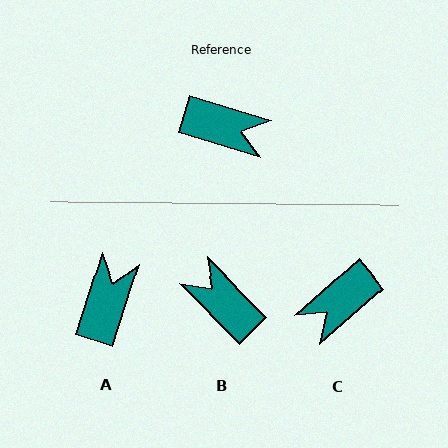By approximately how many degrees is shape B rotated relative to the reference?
Approximately 151 degrees counter-clockwise.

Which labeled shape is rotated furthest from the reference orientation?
B, about 151 degrees away.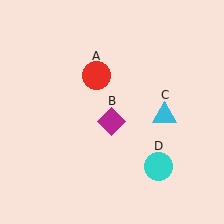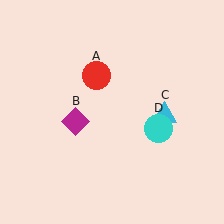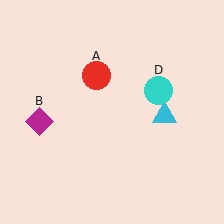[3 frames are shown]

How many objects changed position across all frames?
2 objects changed position: magenta diamond (object B), cyan circle (object D).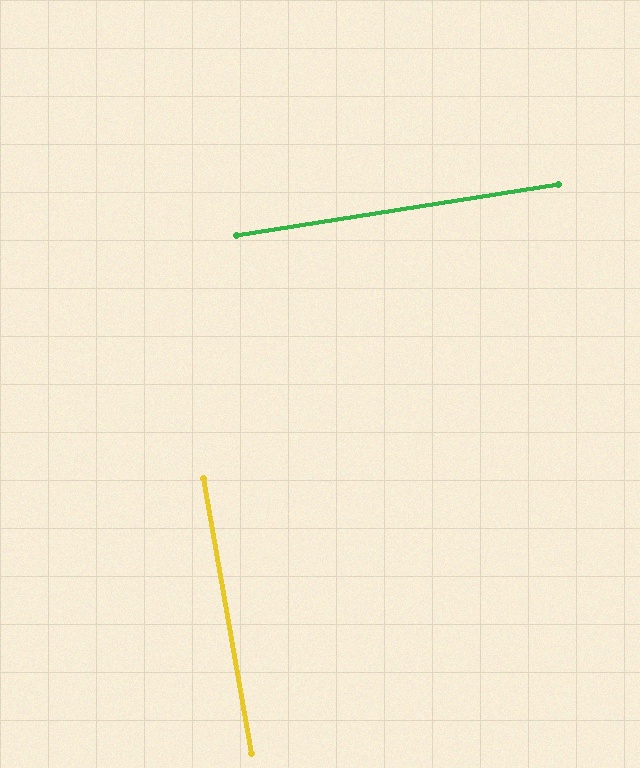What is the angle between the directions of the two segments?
Approximately 89 degrees.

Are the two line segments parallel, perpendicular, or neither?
Perpendicular — they meet at approximately 89°.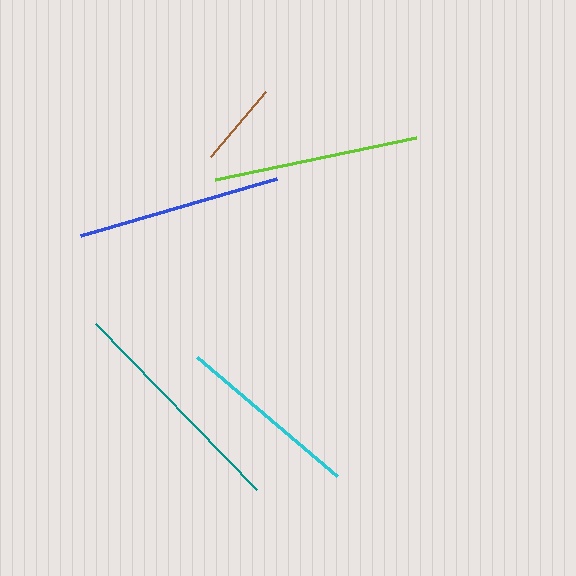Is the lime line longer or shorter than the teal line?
The teal line is longer than the lime line.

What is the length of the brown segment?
The brown segment is approximately 85 pixels long.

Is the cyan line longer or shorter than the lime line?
The lime line is longer than the cyan line.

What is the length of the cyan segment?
The cyan segment is approximately 185 pixels long.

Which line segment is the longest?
The teal line is the longest at approximately 231 pixels.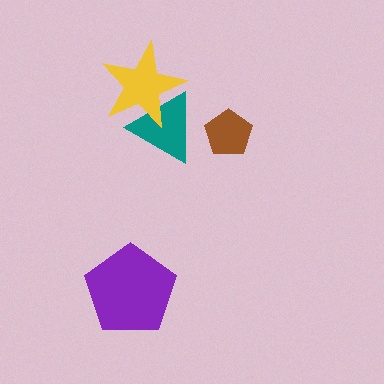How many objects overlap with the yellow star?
1 object overlaps with the yellow star.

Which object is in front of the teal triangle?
The yellow star is in front of the teal triangle.